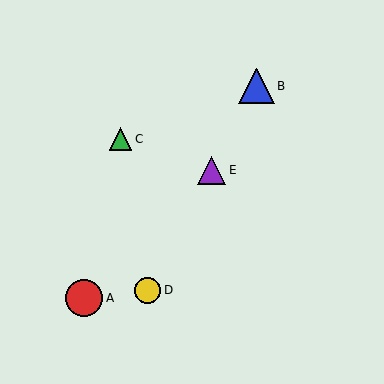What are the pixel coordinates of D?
Object D is at (148, 290).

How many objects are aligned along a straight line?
3 objects (B, D, E) are aligned along a straight line.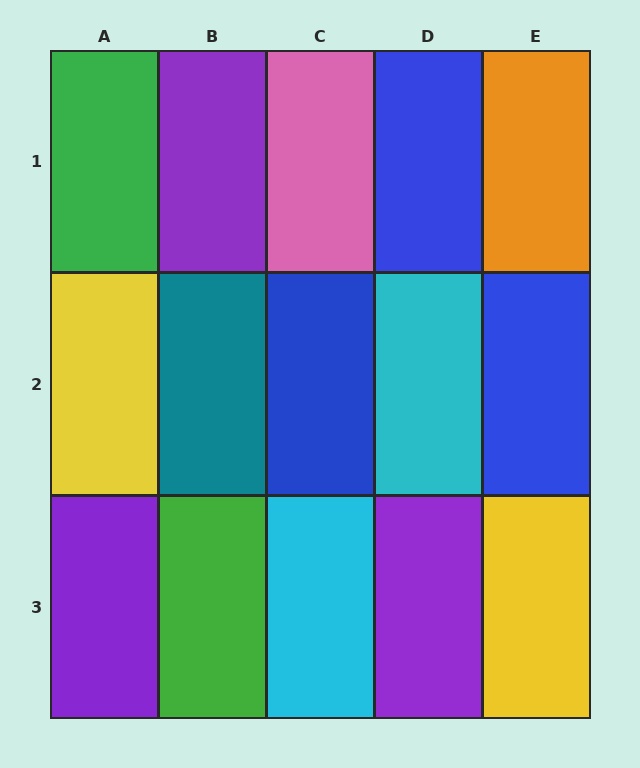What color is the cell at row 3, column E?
Yellow.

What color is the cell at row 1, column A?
Green.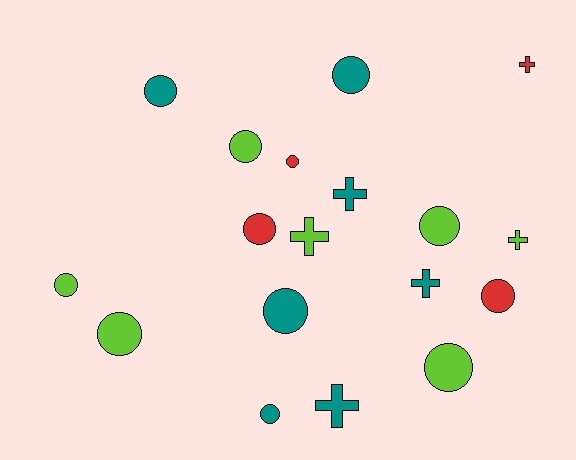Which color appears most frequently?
Lime, with 7 objects.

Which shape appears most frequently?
Circle, with 12 objects.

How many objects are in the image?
There are 18 objects.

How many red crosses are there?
There is 1 red cross.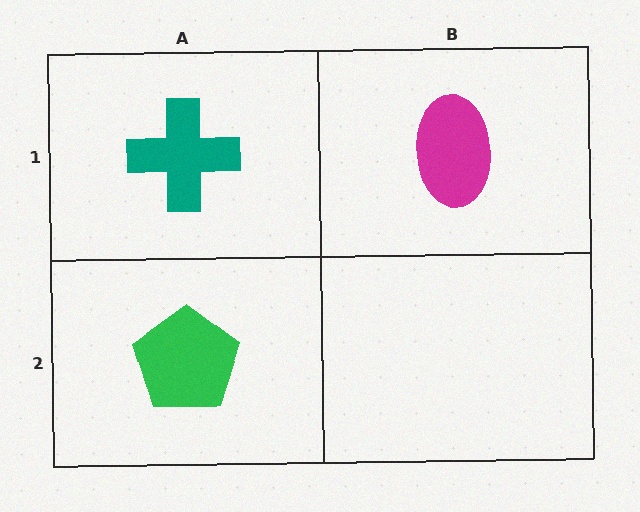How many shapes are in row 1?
2 shapes.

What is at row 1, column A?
A teal cross.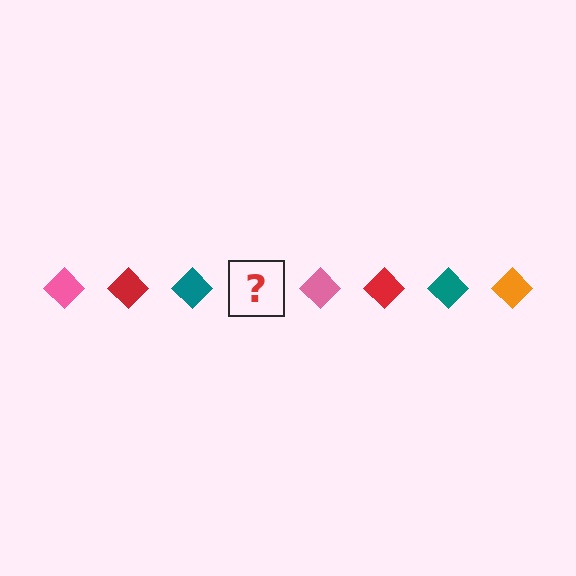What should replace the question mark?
The question mark should be replaced with an orange diamond.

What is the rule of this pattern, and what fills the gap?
The rule is that the pattern cycles through pink, red, teal, orange diamonds. The gap should be filled with an orange diamond.